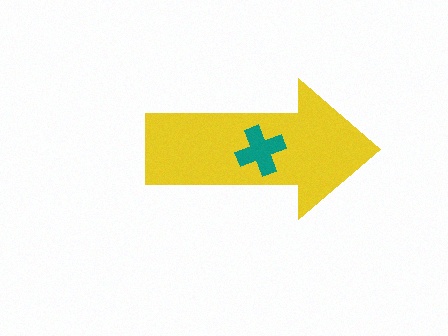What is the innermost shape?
The teal cross.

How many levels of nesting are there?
2.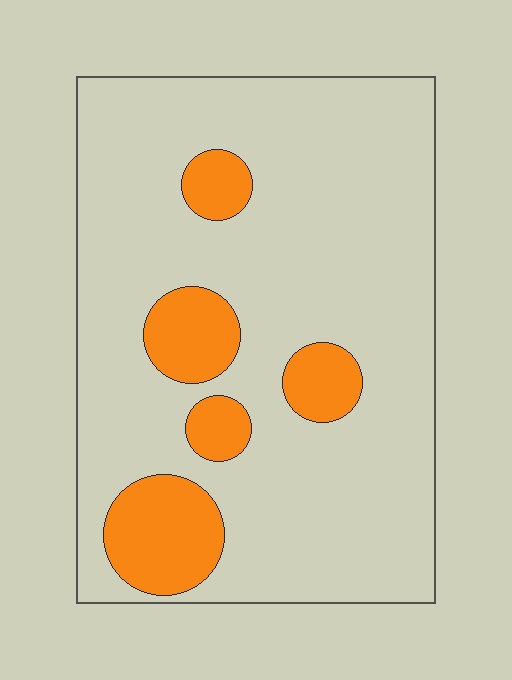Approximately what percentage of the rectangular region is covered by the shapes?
Approximately 15%.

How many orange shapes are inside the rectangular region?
5.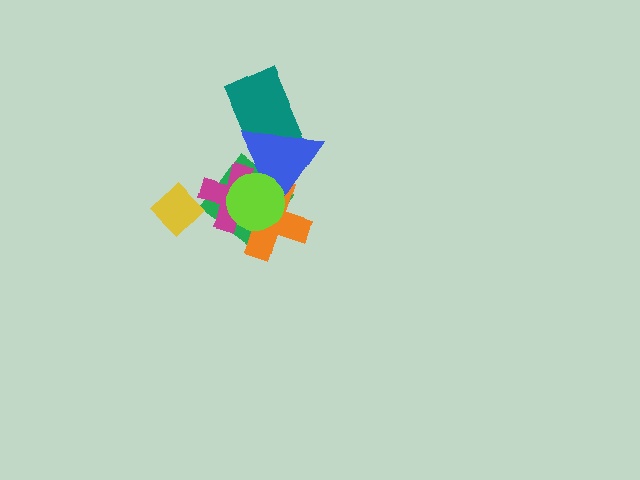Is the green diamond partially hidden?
Yes, it is partially covered by another shape.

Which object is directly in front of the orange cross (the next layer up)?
The blue triangle is directly in front of the orange cross.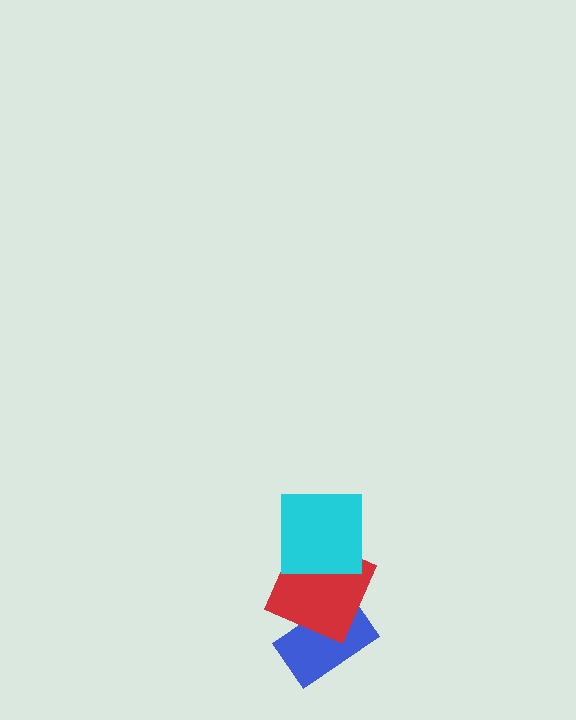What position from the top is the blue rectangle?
The blue rectangle is 3rd from the top.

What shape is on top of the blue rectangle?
The red square is on top of the blue rectangle.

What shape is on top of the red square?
The cyan square is on top of the red square.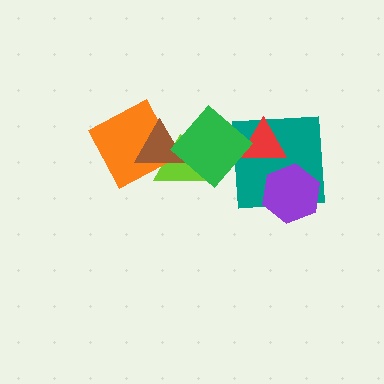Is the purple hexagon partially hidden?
No, no other shape covers it.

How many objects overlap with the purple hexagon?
1 object overlaps with the purple hexagon.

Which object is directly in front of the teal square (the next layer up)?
The red triangle is directly in front of the teal square.